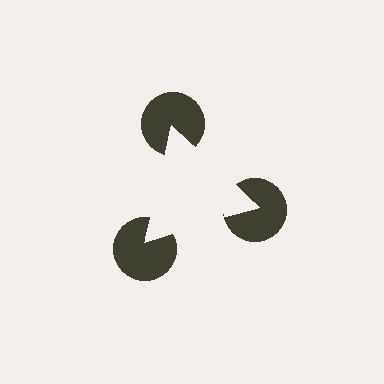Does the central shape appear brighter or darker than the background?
It typically appears slightly brighter than the background, even though no actual brightness change is drawn.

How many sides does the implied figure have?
3 sides.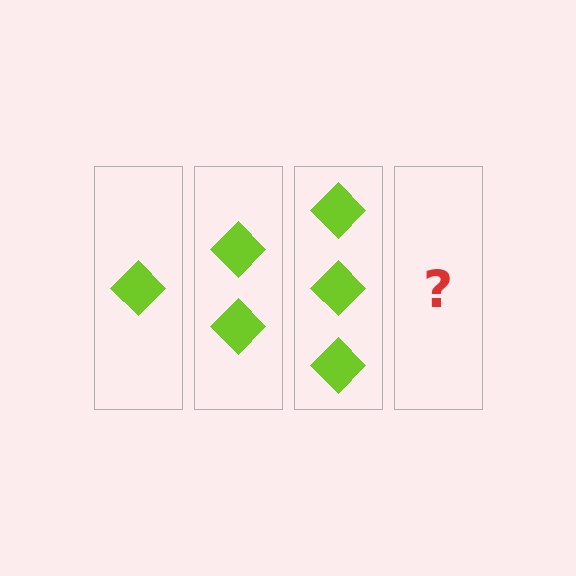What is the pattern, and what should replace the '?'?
The pattern is that each step adds one more diamond. The '?' should be 4 diamonds.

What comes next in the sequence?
The next element should be 4 diamonds.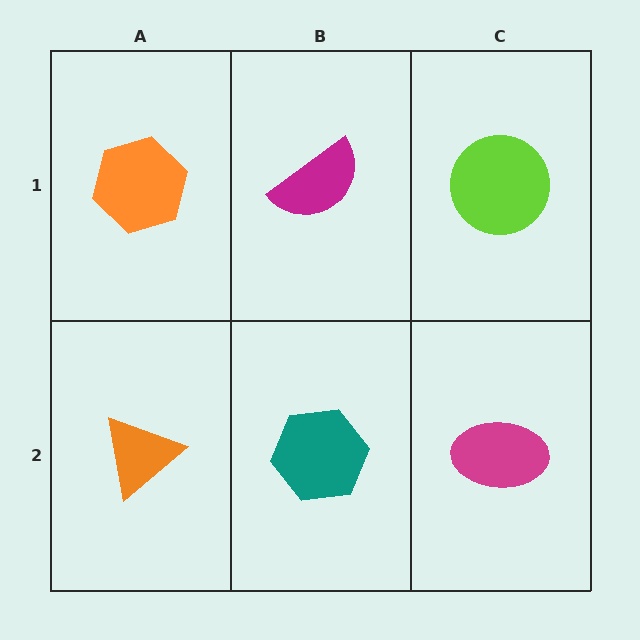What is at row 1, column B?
A magenta semicircle.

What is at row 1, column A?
An orange hexagon.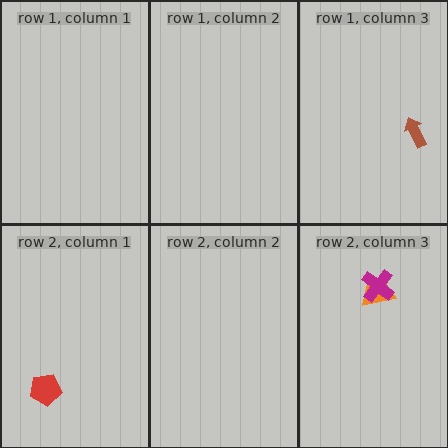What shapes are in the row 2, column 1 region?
The red pentagon.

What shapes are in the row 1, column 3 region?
The brown arrow.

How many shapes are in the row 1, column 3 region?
1.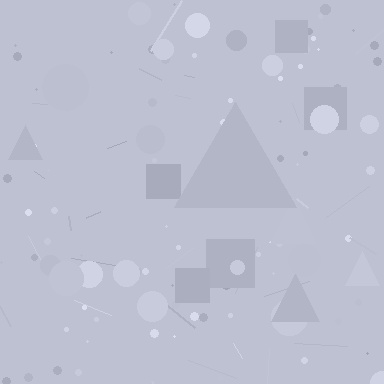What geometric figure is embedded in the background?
A triangle is embedded in the background.